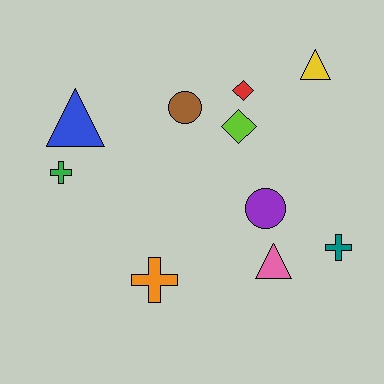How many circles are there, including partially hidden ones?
There are 2 circles.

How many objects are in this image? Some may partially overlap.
There are 10 objects.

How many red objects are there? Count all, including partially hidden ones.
There is 1 red object.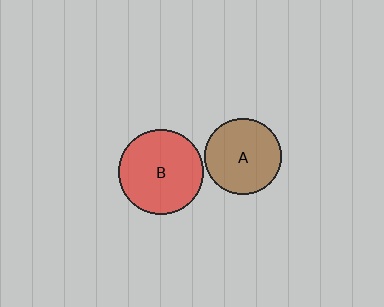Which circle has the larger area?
Circle B (red).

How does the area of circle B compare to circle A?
Approximately 1.2 times.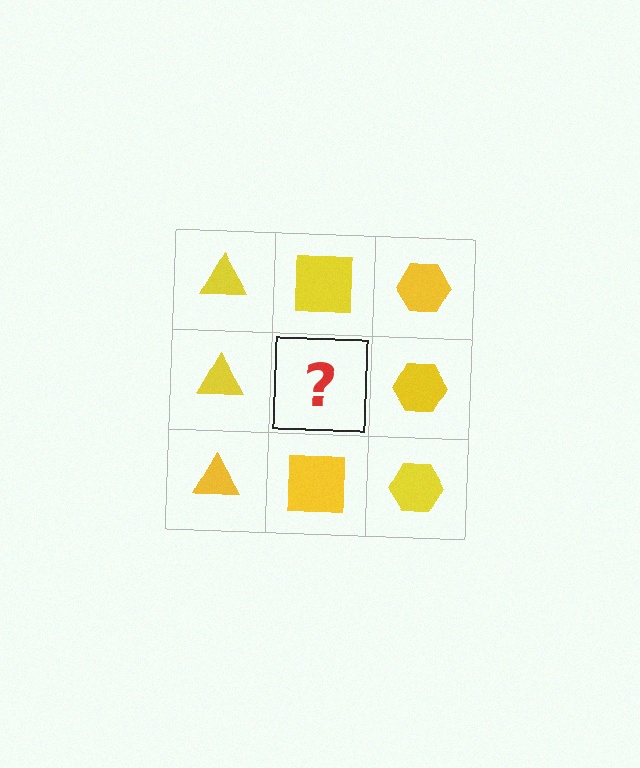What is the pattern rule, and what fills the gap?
The rule is that each column has a consistent shape. The gap should be filled with a yellow square.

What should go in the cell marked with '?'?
The missing cell should contain a yellow square.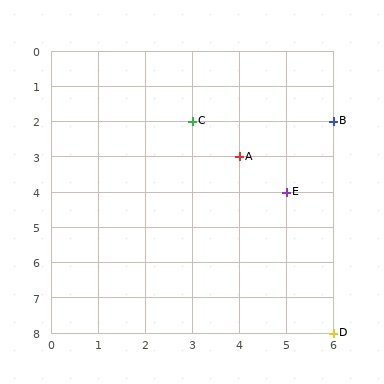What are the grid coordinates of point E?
Point E is at grid coordinates (5, 4).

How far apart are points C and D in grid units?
Points C and D are 3 columns and 6 rows apart (about 6.7 grid units diagonally).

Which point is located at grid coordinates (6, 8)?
Point D is at (6, 8).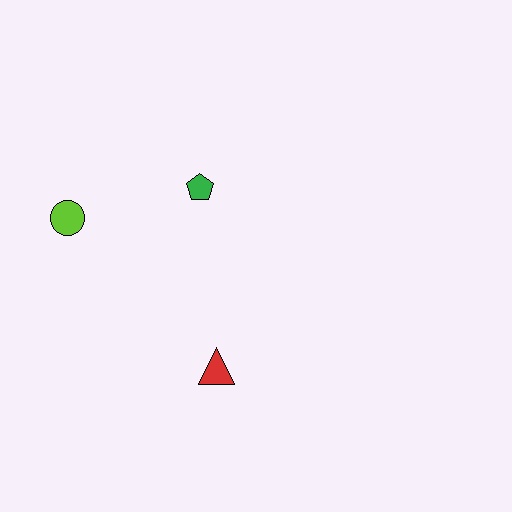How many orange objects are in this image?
There are no orange objects.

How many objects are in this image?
There are 3 objects.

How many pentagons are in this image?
There is 1 pentagon.